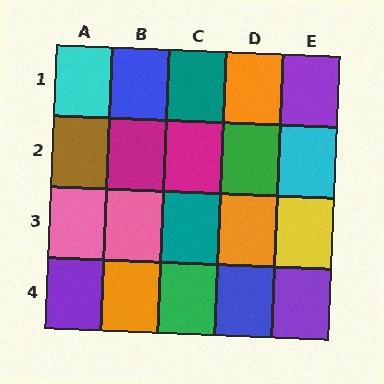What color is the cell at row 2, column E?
Cyan.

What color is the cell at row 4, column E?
Purple.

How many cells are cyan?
2 cells are cyan.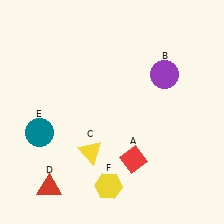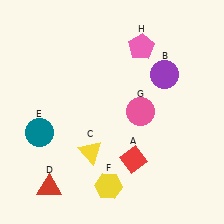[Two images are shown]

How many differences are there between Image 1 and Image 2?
There are 2 differences between the two images.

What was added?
A pink circle (G), a pink pentagon (H) were added in Image 2.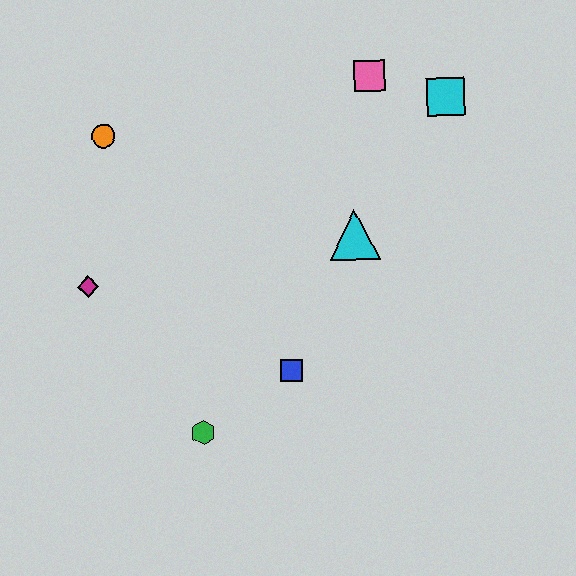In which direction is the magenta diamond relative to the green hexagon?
The magenta diamond is above the green hexagon.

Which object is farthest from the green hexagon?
The cyan square is farthest from the green hexagon.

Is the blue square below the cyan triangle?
Yes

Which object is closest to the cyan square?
The pink square is closest to the cyan square.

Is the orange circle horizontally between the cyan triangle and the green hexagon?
No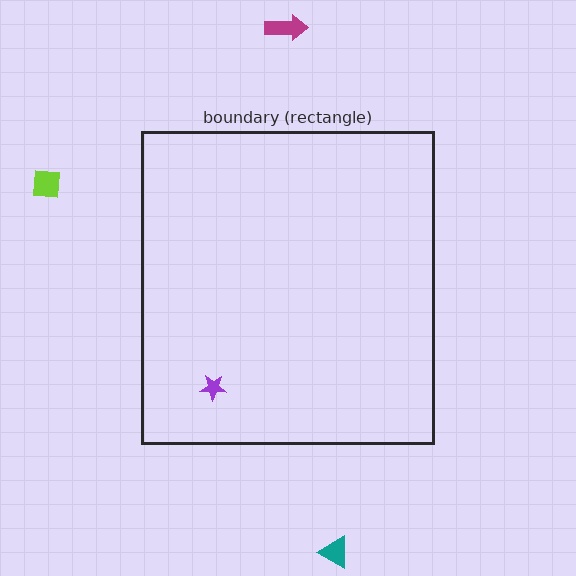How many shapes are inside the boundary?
1 inside, 3 outside.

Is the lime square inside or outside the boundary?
Outside.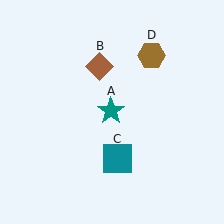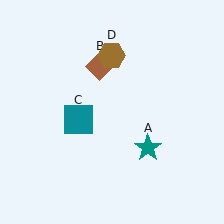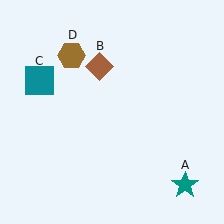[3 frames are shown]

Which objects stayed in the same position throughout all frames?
Brown diamond (object B) remained stationary.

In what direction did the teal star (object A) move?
The teal star (object A) moved down and to the right.